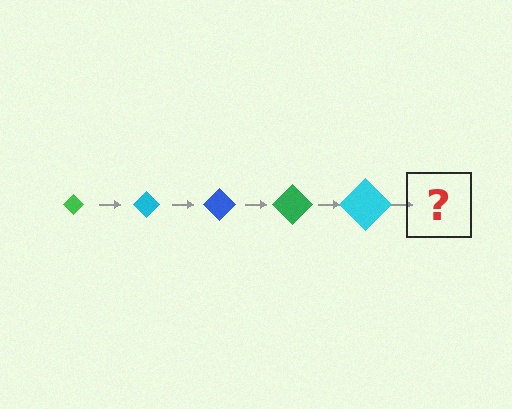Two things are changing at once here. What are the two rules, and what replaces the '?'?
The two rules are that the diamond grows larger each step and the color cycles through green, cyan, and blue. The '?' should be a blue diamond, larger than the previous one.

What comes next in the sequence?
The next element should be a blue diamond, larger than the previous one.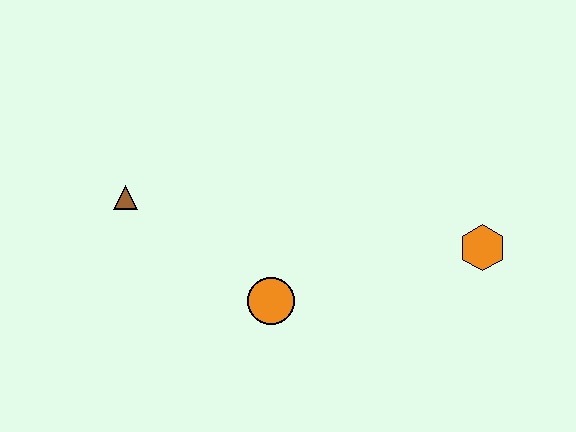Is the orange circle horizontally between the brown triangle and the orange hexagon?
Yes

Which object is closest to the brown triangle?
The orange circle is closest to the brown triangle.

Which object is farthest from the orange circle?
The orange hexagon is farthest from the orange circle.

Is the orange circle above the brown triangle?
No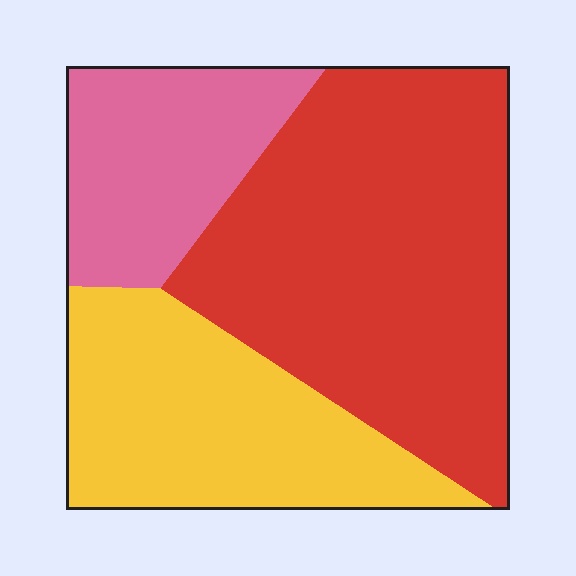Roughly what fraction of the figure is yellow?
Yellow takes up about one third (1/3) of the figure.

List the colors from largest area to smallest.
From largest to smallest: red, yellow, pink.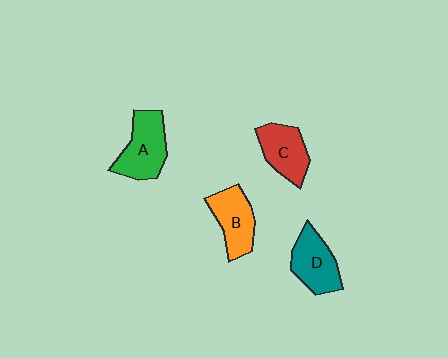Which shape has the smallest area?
Shape C (red).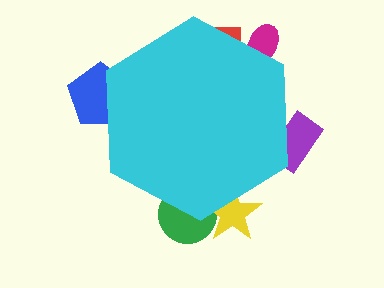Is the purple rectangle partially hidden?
Yes, the purple rectangle is partially hidden behind the cyan hexagon.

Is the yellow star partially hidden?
Yes, the yellow star is partially hidden behind the cyan hexagon.